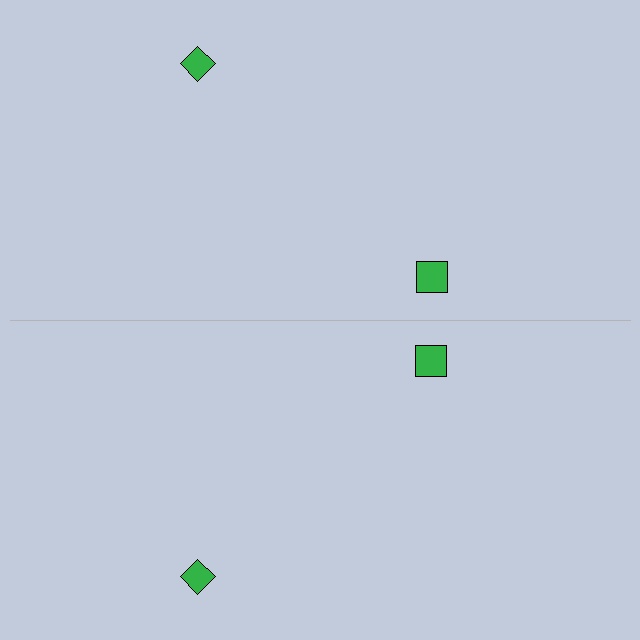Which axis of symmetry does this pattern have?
The pattern has a horizontal axis of symmetry running through the center of the image.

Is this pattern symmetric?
Yes, this pattern has bilateral (reflection) symmetry.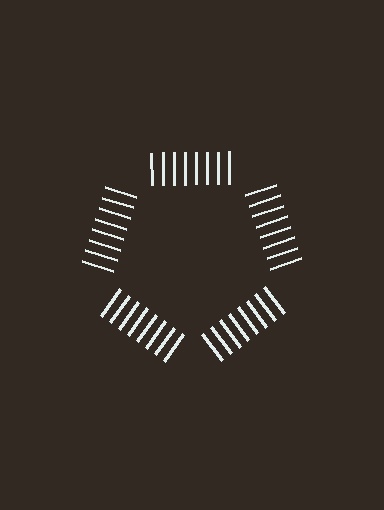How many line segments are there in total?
40 — 8 along each of the 5 edges.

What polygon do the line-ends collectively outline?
An illusory pentagon — the line segments terminate on its edges but no continuous stroke is drawn.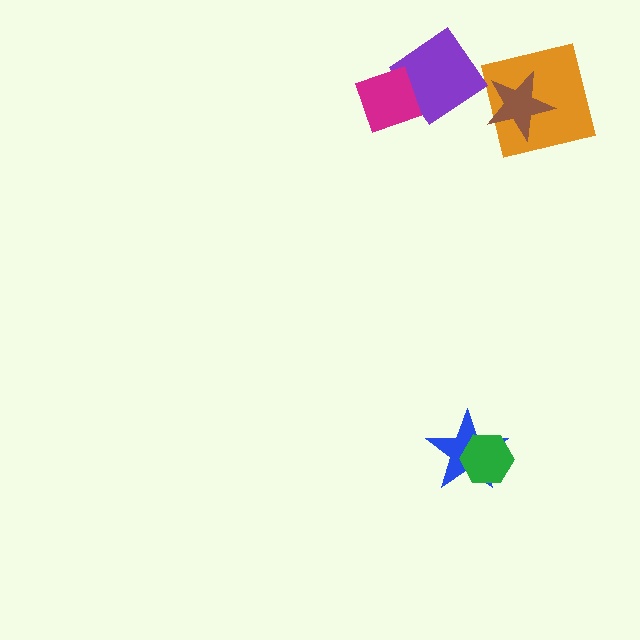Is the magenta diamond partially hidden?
No, no other shape covers it.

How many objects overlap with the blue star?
1 object overlaps with the blue star.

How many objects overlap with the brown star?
1 object overlaps with the brown star.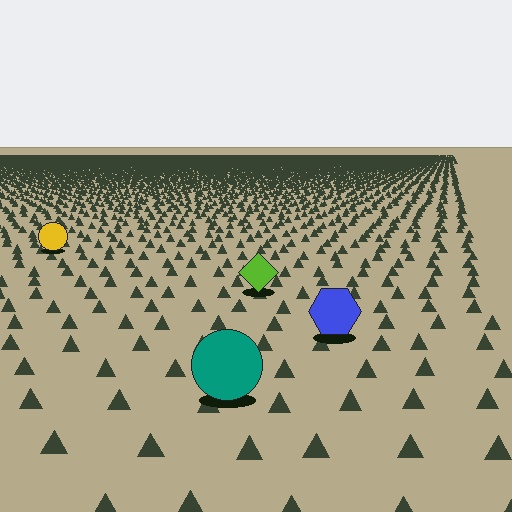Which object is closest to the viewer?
The teal circle is closest. The texture marks near it are larger and more spread out.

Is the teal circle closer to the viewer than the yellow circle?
Yes. The teal circle is closer — you can tell from the texture gradient: the ground texture is coarser near it.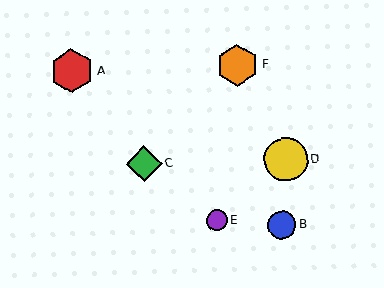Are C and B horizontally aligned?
No, C is at y≈163 and B is at y≈225.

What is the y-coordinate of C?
Object C is at y≈163.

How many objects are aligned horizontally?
2 objects (C, D) are aligned horizontally.